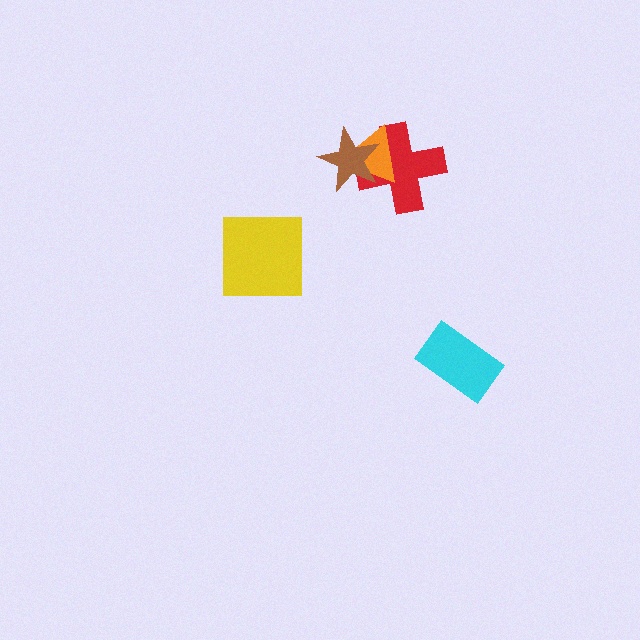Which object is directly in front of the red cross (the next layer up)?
The orange triangle is directly in front of the red cross.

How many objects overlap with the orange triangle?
2 objects overlap with the orange triangle.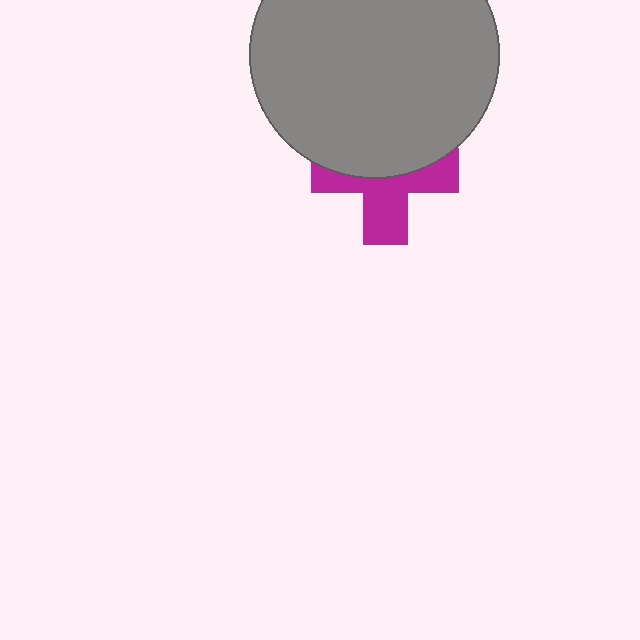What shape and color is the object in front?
The object in front is a gray circle.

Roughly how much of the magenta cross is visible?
About half of it is visible (roughly 50%).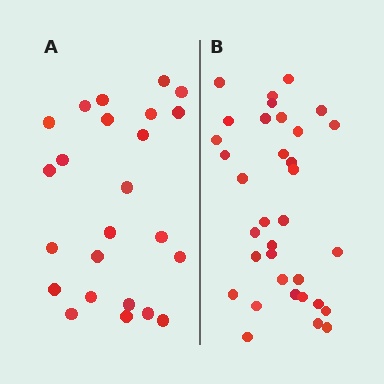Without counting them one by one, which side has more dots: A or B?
Region B (the right region) has more dots.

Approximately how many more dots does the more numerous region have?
Region B has roughly 10 or so more dots than region A.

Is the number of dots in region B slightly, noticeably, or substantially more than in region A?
Region B has noticeably more, but not dramatically so. The ratio is roughly 1.4 to 1.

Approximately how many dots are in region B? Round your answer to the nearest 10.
About 30 dots. (The exact count is 34, which rounds to 30.)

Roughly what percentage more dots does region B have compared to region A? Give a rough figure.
About 40% more.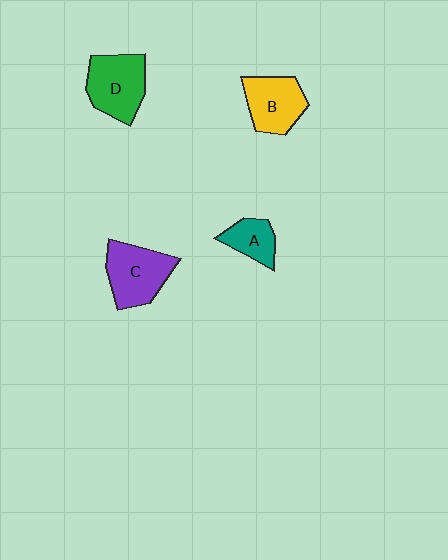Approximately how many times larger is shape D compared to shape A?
Approximately 1.8 times.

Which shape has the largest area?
Shape C (purple).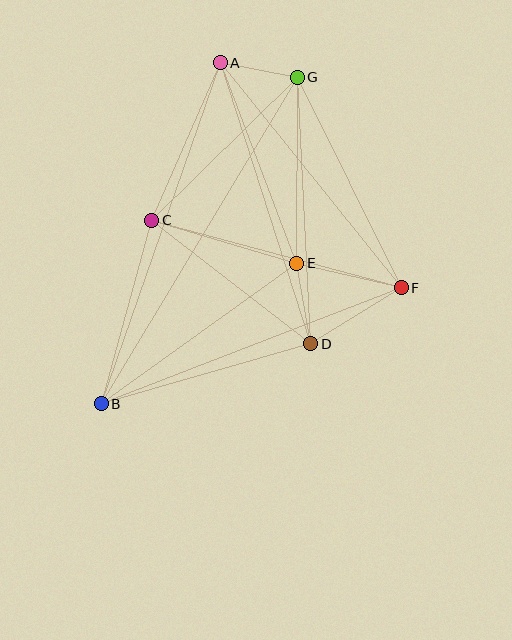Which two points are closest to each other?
Points A and G are closest to each other.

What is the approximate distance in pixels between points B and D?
The distance between B and D is approximately 218 pixels.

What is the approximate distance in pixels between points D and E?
The distance between D and E is approximately 82 pixels.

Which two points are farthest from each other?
Points B and G are farthest from each other.